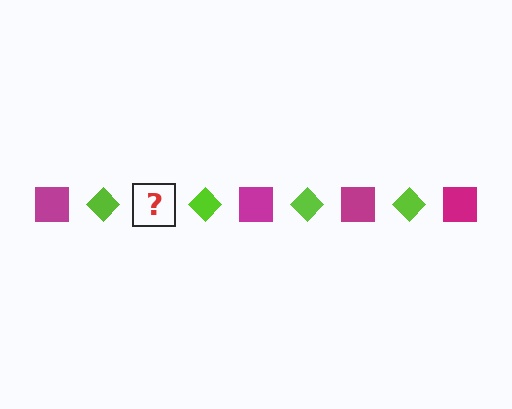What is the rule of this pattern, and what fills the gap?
The rule is that the pattern alternates between magenta square and lime diamond. The gap should be filled with a magenta square.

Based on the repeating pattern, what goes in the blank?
The blank should be a magenta square.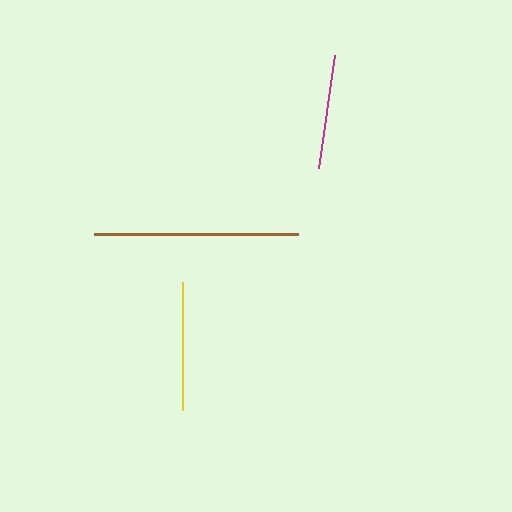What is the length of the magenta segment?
The magenta segment is approximately 114 pixels long.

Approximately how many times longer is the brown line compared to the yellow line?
The brown line is approximately 1.6 times the length of the yellow line.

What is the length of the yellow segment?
The yellow segment is approximately 128 pixels long.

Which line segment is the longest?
The brown line is the longest at approximately 204 pixels.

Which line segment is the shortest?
The magenta line is the shortest at approximately 114 pixels.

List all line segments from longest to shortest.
From longest to shortest: brown, yellow, magenta.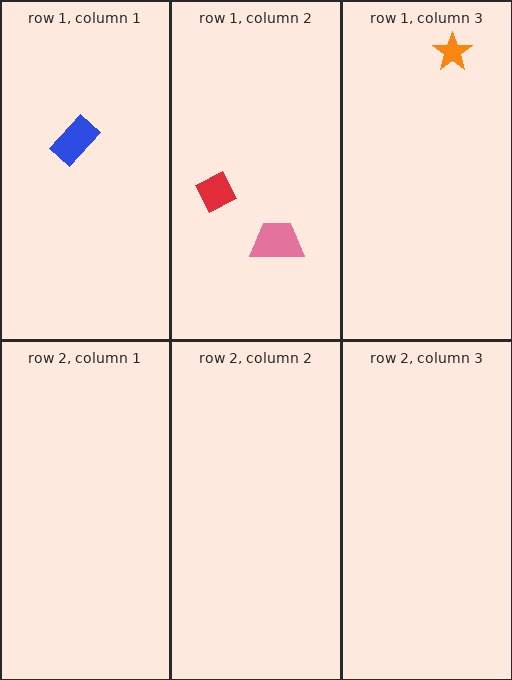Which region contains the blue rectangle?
The row 1, column 1 region.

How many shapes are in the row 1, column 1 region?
1.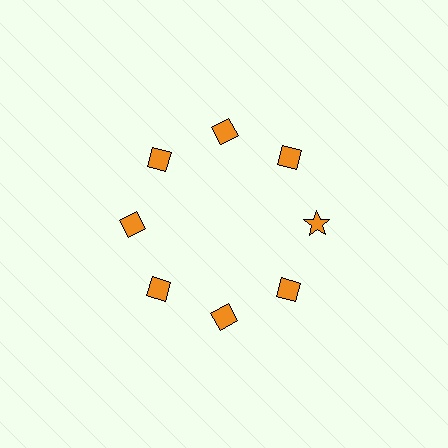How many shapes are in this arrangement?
There are 8 shapes arranged in a ring pattern.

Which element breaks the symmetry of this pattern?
The orange star at roughly the 3 o'clock position breaks the symmetry. All other shapes are orange diamonds.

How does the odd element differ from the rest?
It has a different shape: star instead of diamond.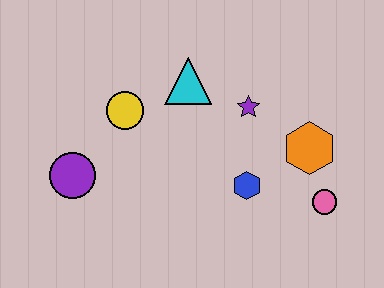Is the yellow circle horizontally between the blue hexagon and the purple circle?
Yes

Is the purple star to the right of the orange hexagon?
No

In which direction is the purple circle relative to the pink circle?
The purple circle is to the left of the pink circle.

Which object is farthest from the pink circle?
The purple circle is farthest from the pink circle.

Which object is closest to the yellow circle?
The cyan triangle is closest to the yellow circle.